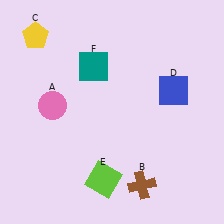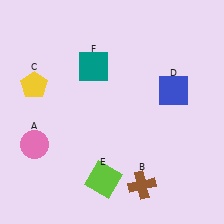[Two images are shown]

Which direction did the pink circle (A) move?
The pink circle (A) moved down.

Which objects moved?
The objects that moved are: the pink circle (A), the yellow pentagon (C).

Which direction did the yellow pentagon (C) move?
The yellow pentagon (C) moved down.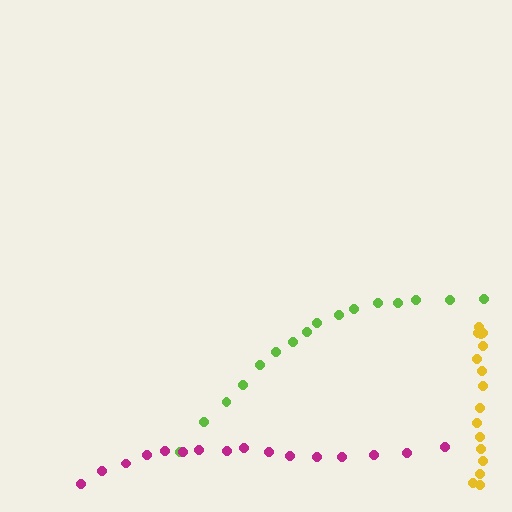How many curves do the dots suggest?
There are 3 distinct paths.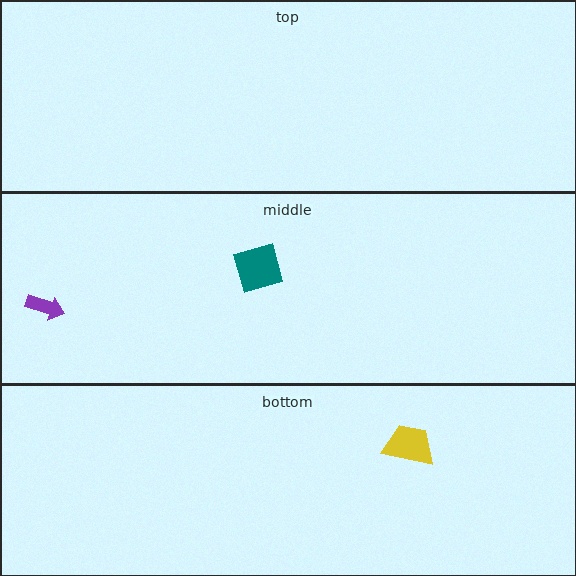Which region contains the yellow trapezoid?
The bottom region.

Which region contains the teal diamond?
The middle region.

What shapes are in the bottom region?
The yellow trapezoid.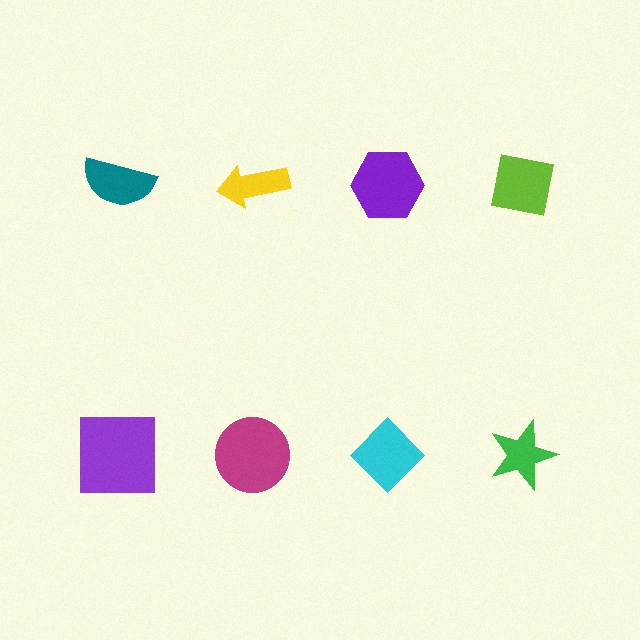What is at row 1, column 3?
A purple hexagon.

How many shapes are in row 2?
4 shapes.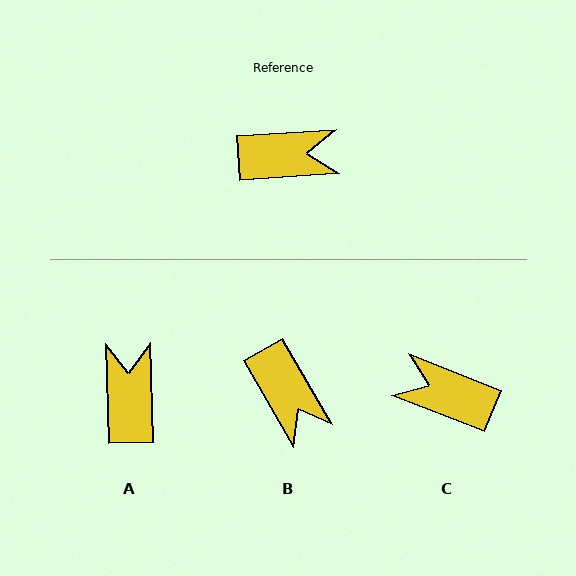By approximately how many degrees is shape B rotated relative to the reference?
Approximately 64 degrees clockwise.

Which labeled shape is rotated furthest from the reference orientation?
C, about 155 degrees away.